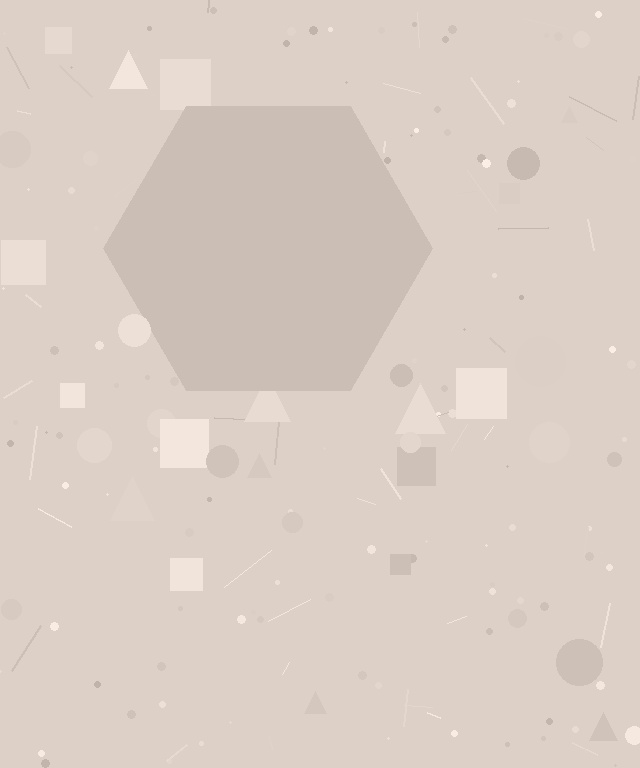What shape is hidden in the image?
A hexagon is hidden in the image.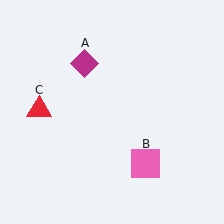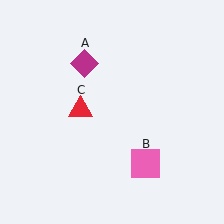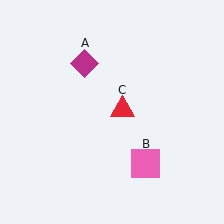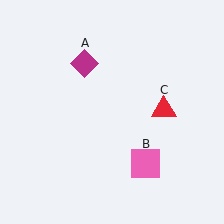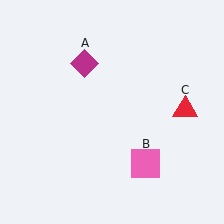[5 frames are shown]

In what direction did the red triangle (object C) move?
The red triangle (object C) moved right.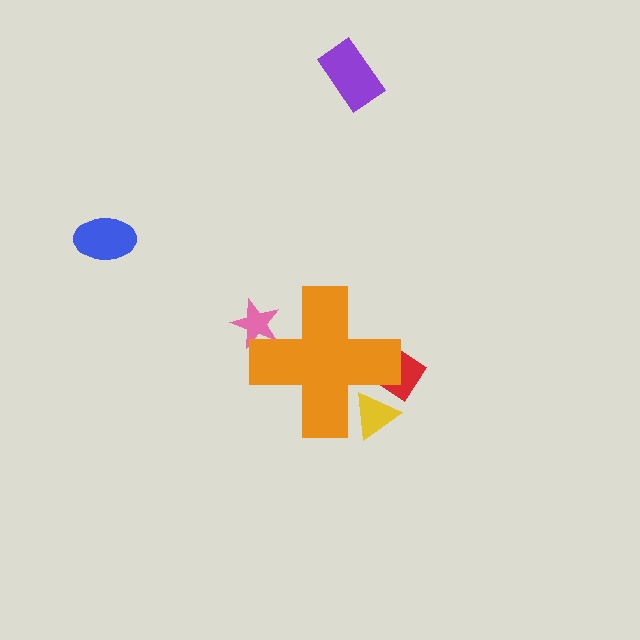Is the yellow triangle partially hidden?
Yes, the yellow triangle is partially hidden behind the orange cross.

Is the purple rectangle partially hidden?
No, the purple rectangle is fully visible.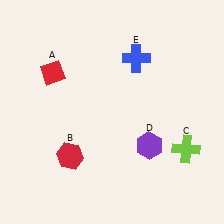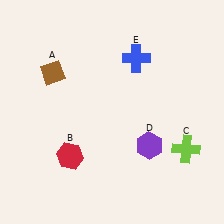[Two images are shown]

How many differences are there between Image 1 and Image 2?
There is 1 difference between the two images.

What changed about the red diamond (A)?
In Image 1, A is red. In Image 2, it changed to brown.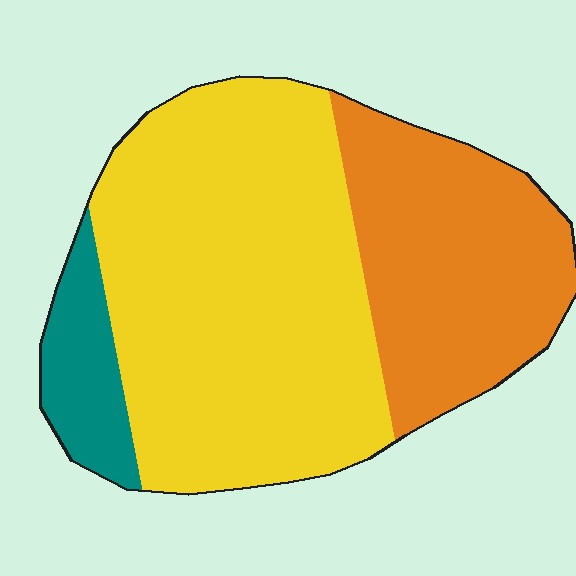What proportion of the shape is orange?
Orange takes up between a quarter and a half of the shape.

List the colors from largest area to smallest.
From largest to smallest: yellow, orange, teal.